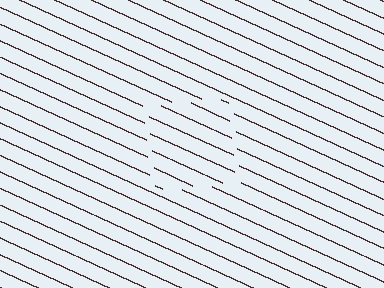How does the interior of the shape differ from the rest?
The interior of the shape contains the same grating, shifted by half a period — the contour is defined by the phase discontinuity where line-ends from the inner and outer gratings abut.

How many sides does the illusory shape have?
4 sides — the line-ends trace a square.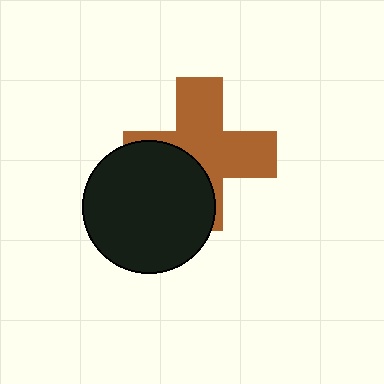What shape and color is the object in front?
The object in front is a black circle.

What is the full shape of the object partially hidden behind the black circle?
The partially hidden object is a brown cross.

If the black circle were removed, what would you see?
You would see the complete brown cross.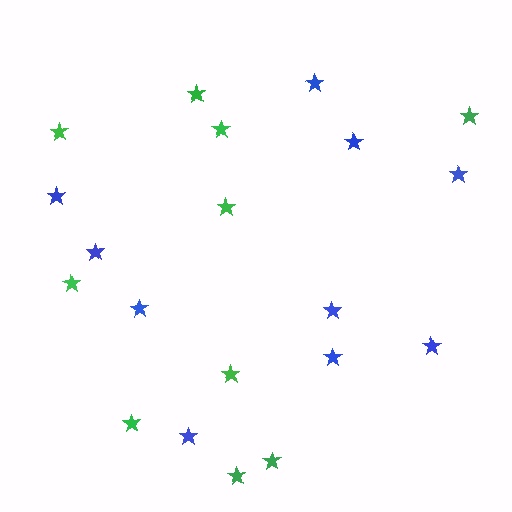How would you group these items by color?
There are 2 groups: one group of green stars (10) and one group of blue stars (10).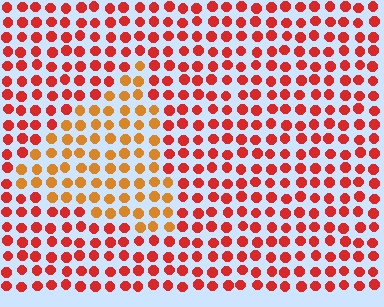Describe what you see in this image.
The image is filled with small red elements in a uniform arrangement. A triangle-shaped region is visible where the elements are tinted to a slightly different hue, forming a subtle color boundary.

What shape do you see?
I see a triangle.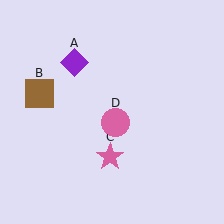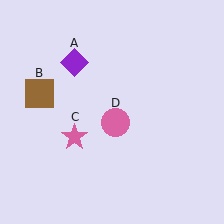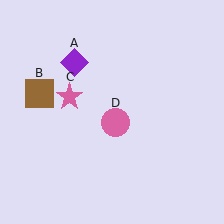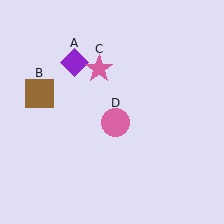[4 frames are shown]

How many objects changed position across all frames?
1 object changed position: pink star (object C).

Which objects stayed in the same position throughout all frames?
Purple diamond (object A) and brown square (object B) and pink circle (object D) remained stationary.